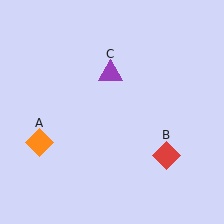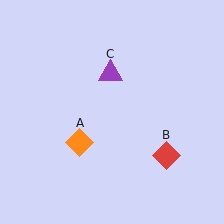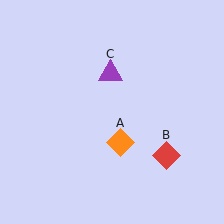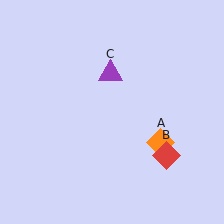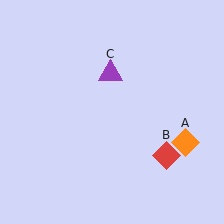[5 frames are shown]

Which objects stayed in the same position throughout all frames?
Red diamond (object B) and purple triangle (object C) remained stationary.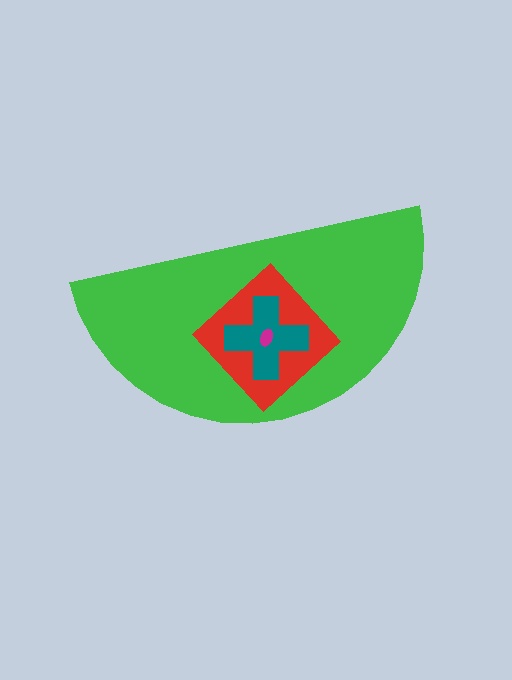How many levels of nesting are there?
4.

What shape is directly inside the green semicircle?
The red diamond.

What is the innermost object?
The magenta ellipse.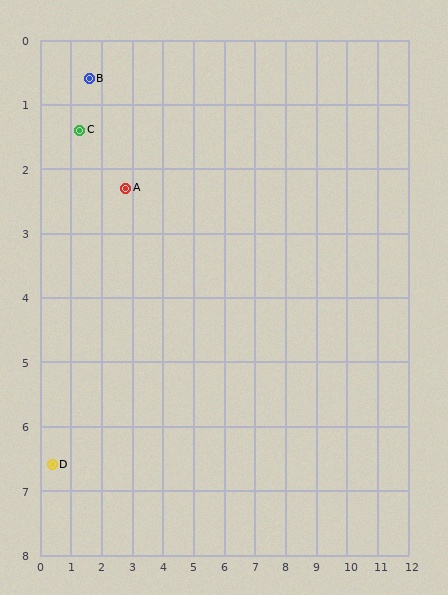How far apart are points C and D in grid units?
Points C and D are about 5.3 grid units apart.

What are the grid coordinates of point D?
Point D is at approximately (0.4, 6.6).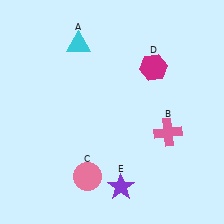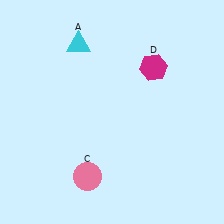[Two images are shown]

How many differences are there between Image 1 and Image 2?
There are 2 differences between the two images.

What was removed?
The purple star (E), the pink cross (B) were removed in Image 2.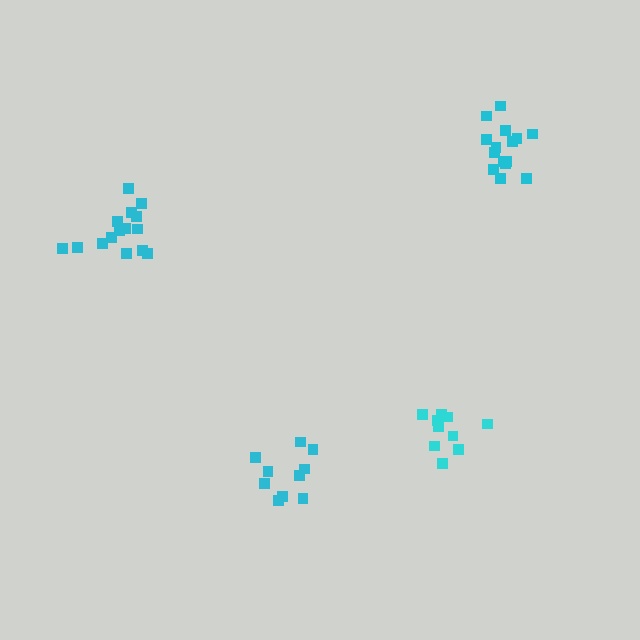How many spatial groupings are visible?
There are 4 spatial groupings.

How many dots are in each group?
Group 1: 15 dots, Group 2: 10 dots, Group 3: 10 dots, Group 4: 15 dots (50 total).